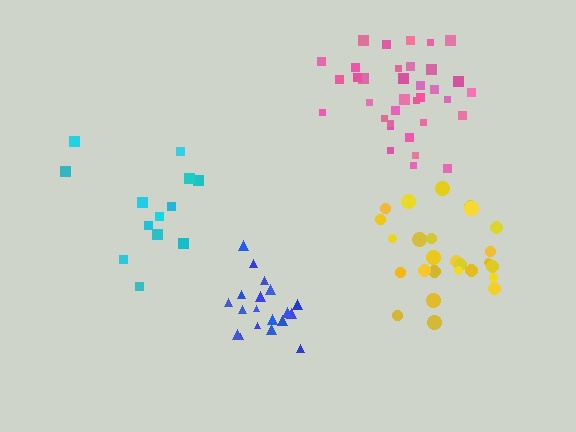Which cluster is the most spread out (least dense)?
Cyan.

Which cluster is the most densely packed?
Pink.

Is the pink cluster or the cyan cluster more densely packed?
Pink.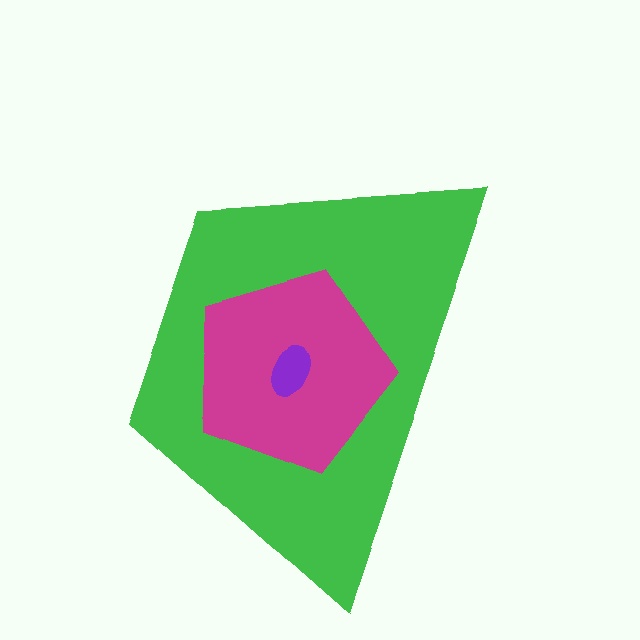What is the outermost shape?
The green trapezoid.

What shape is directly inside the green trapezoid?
The magenta pentagon.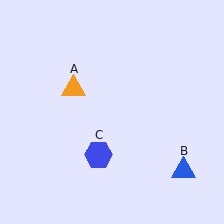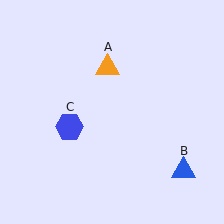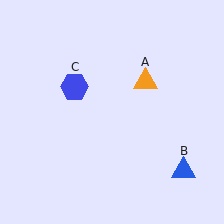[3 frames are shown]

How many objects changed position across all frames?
2 objects changed position: orange triangle (object A), blue hexagon (object C).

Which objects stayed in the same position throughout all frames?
Blue triangle (object B) remained stationary.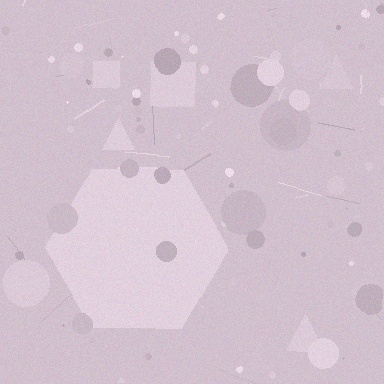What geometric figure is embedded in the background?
A hexagon is embedded in the background.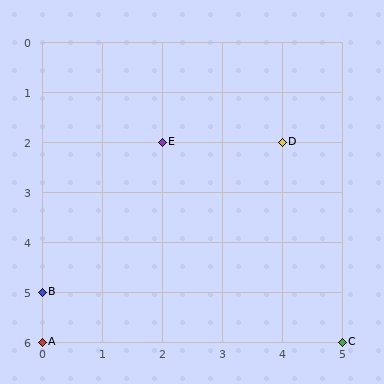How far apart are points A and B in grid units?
Points A and B are 1 row apart.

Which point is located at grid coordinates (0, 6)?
Point A is at (0, 6).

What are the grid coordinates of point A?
Point A is at grid coordinates (0, 6).